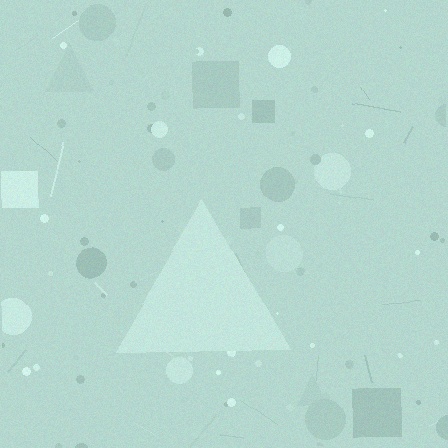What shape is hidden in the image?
A triangle is hidden in the image.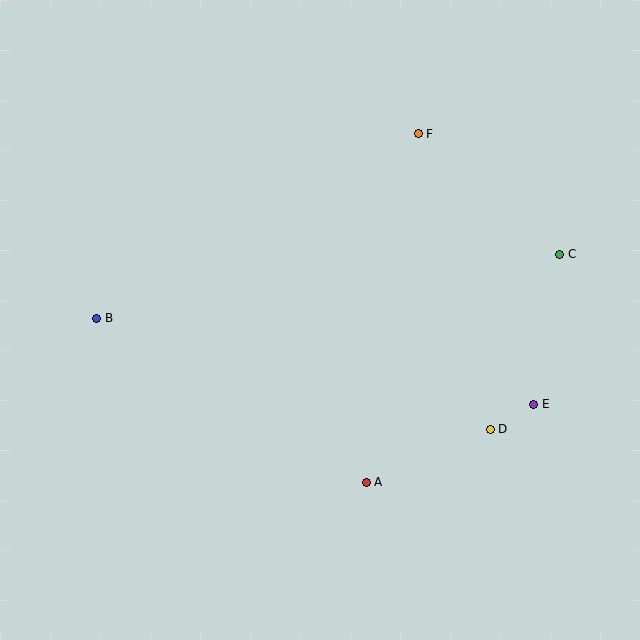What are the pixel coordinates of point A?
Point A is at (366, 482).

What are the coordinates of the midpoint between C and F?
The midpoint between C and F is at (489, 194).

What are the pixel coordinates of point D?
Point D is at (490, 429).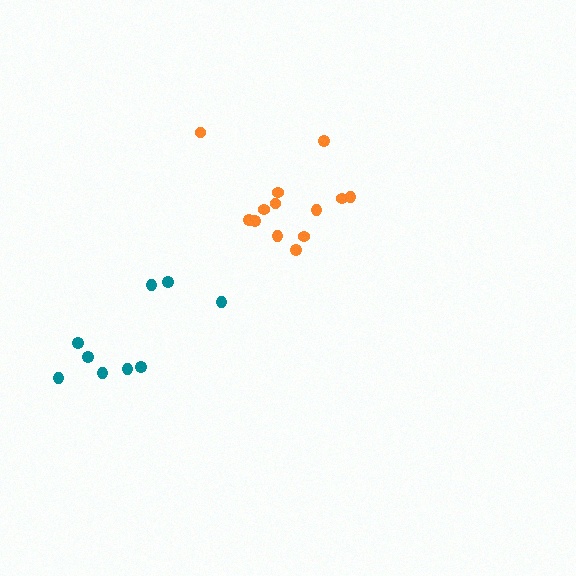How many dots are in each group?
Group 1: 9 dots, Group 2: 13 dots (22 total).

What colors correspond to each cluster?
The clusters are colored: teal, orange.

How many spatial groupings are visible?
There are 2 spatial groupings.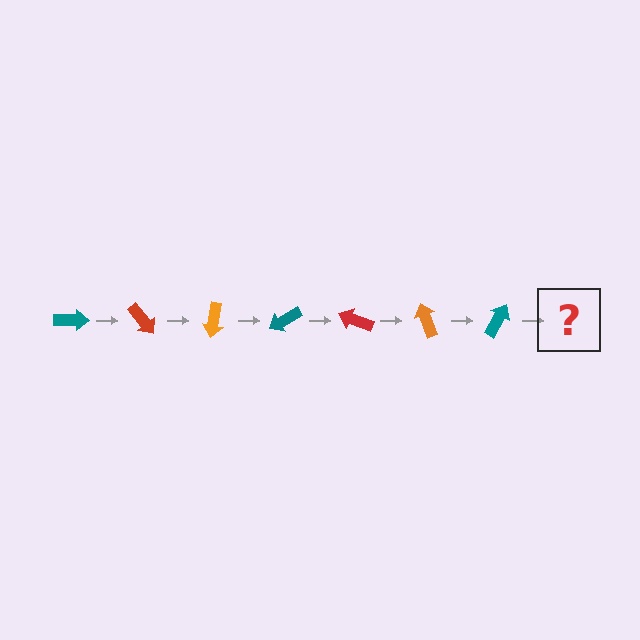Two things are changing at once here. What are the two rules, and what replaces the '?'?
The two rules are that it rotates 50 degrees each step and the color cycles through teal, red, and orange. The '?' should be a red arrow, rotated 350 degrees from the start.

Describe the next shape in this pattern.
It should be a red arrow, rotated 350 degrees from the start.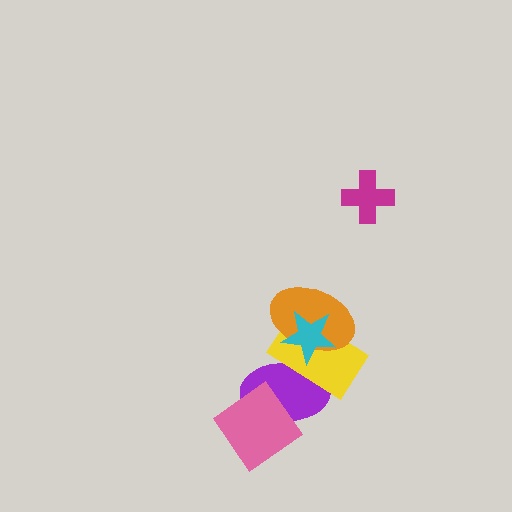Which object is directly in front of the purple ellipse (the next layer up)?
The yellow rectangle is directly in front of the purple ellipse.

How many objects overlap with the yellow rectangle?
3 objects overlap with the yellow rectangle.